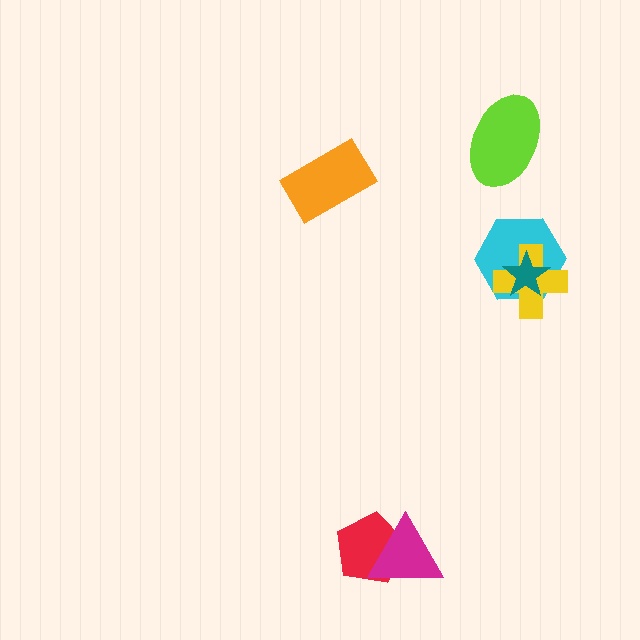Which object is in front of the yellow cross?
The teal star is in front of the yellow cross.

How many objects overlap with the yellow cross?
2 objects overlap with the yellow cross.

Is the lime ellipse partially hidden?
No, no other shape covers it.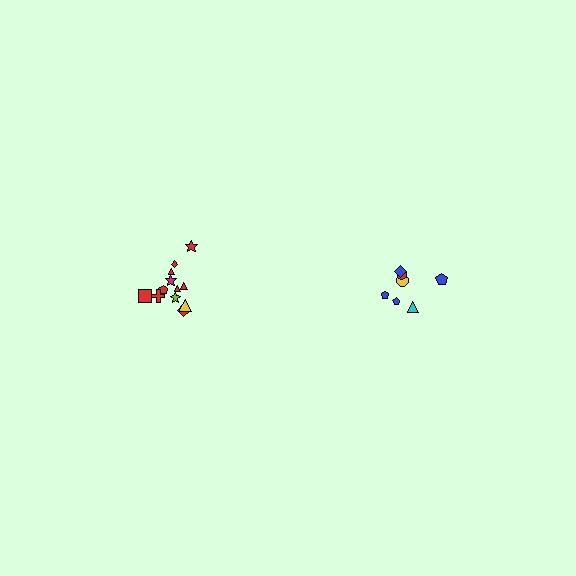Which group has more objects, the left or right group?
The left group.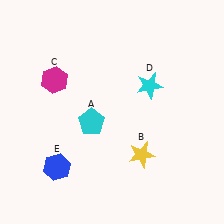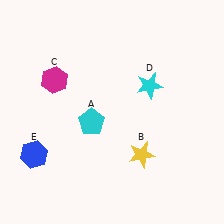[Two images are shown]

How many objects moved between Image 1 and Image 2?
1 object moved between the two images.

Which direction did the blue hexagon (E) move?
The blue hexagon (E) moved left.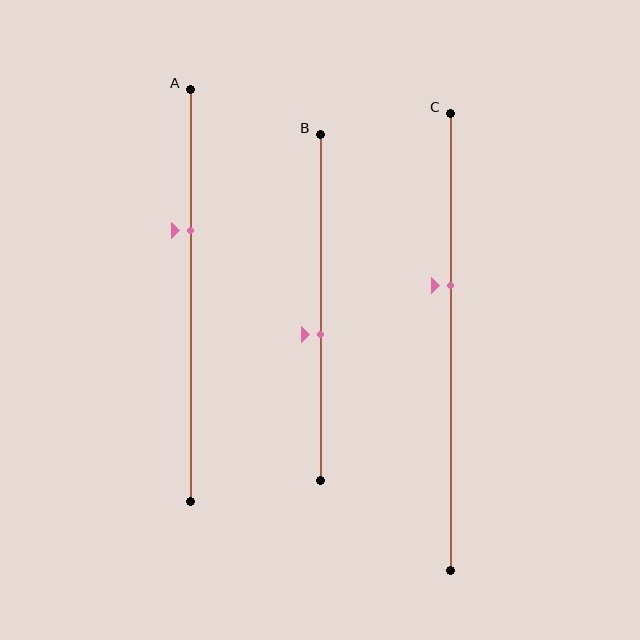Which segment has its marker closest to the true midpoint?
Segment B has its marker closest to the true midpoint.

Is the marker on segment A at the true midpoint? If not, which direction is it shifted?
No, the marker on segment A is shifted upward by about 16% of the segment length.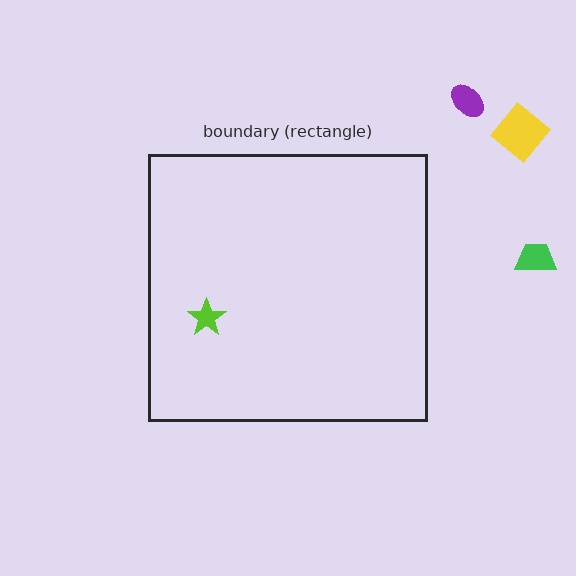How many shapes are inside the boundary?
1 inside, 3 outside.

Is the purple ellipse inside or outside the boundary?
Outside.